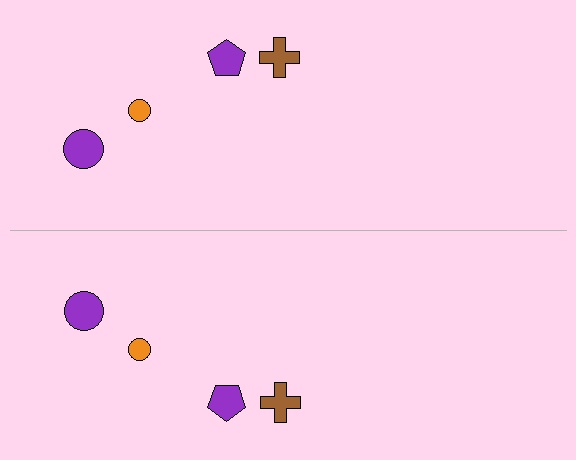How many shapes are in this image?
There are 8 shapes in this image.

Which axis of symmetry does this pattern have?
The pattern has a horizontal axis of symmetry running through the center of the image.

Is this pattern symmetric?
Yes, this pattern has bilateral (reflection) symmetry.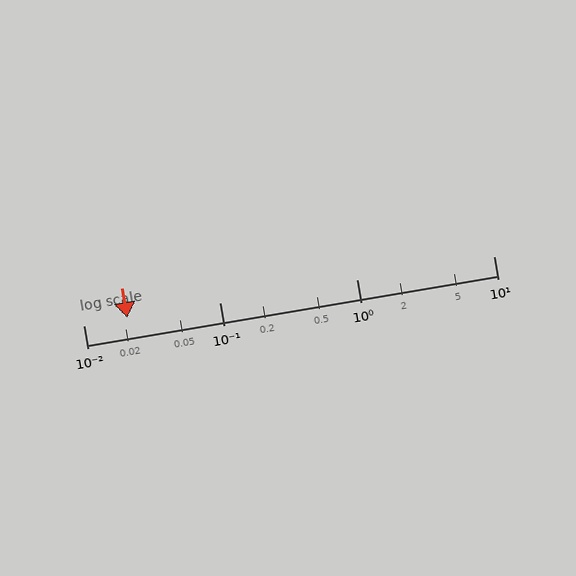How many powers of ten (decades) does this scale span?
The scale spans 3 decades, from 0.01 to 10.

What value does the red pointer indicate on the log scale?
The pointer indicates approximately 0.021.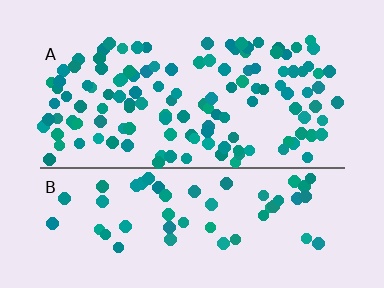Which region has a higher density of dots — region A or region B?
A (the top).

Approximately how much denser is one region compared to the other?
Approximately 2.1× — region A over region B.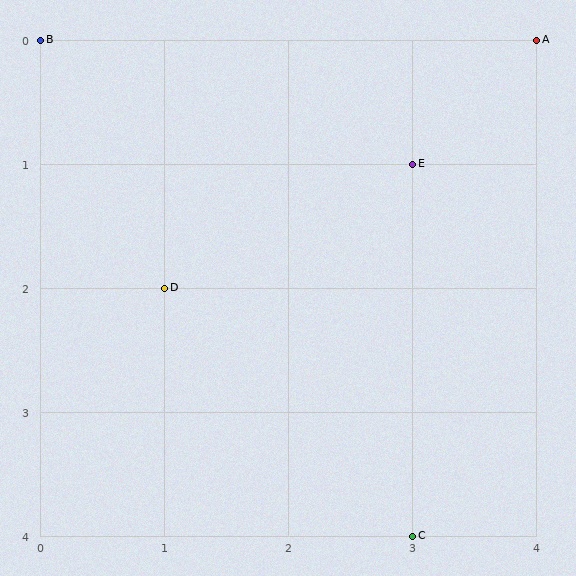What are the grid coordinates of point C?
Point C is at grid coordinates (3, 4).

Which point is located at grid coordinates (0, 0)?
Point B is at (0, 0).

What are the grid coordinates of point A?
Point A is at grid coordinates (4, 0).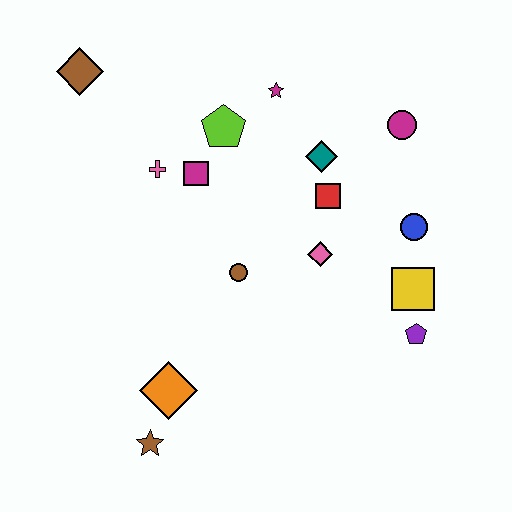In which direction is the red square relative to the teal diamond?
The red square is below the teal diamond.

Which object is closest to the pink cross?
The magenta square is closest to the pink cross.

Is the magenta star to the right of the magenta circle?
No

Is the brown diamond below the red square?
No